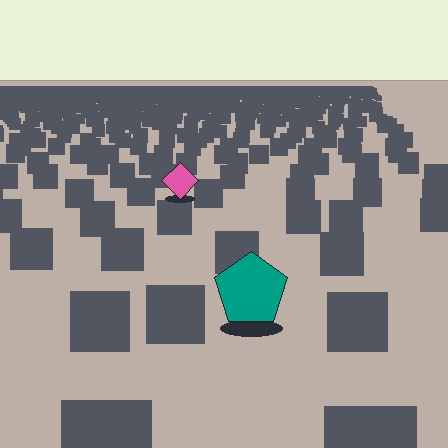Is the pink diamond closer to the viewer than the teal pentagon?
No. The teal pentagon is closer — you can tell from the texture gradient: the ground texture is coarser near it.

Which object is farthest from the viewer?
The pink diamond is farthest from the viewer. It appears smaller and the ground texture around it is denser.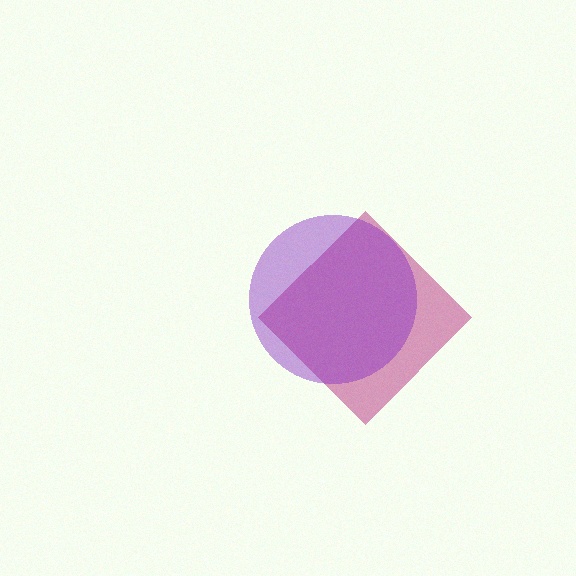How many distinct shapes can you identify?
There are 2 distinct shapes: a magenta diamond, a purple circle.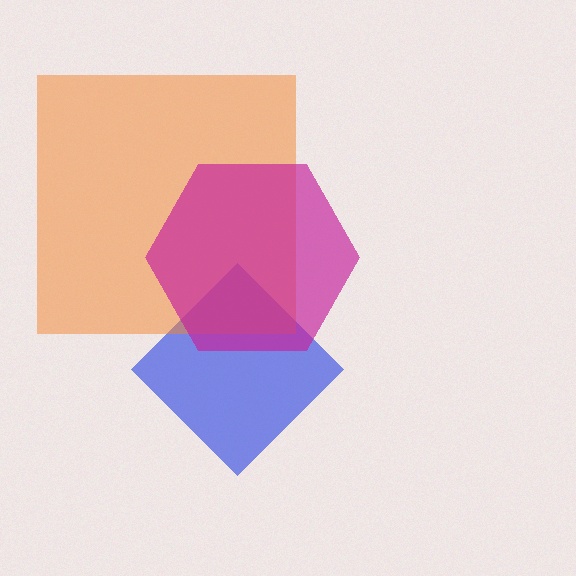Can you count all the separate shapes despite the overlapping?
Yes, there are 3 separate shapes.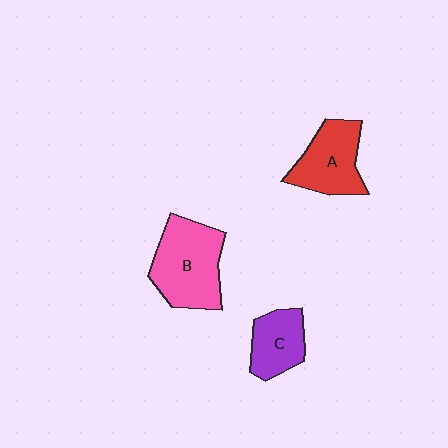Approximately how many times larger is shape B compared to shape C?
Approximately 1.7 times.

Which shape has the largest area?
Shape B (pink).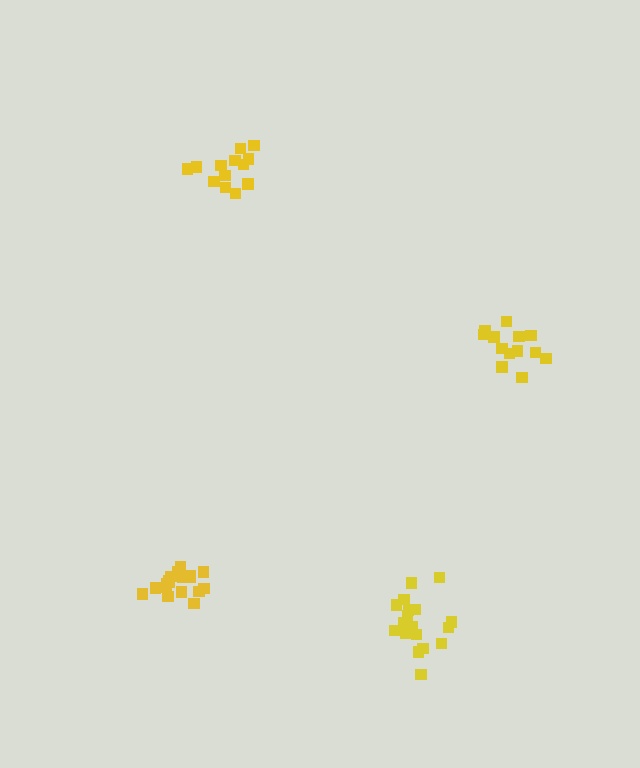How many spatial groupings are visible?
There are 4 spatial groupings.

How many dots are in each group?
Group 1: 18 dots, Group 2: 18 dots, Group 3: 13 dots, Group 4: 13 dots (62 total).